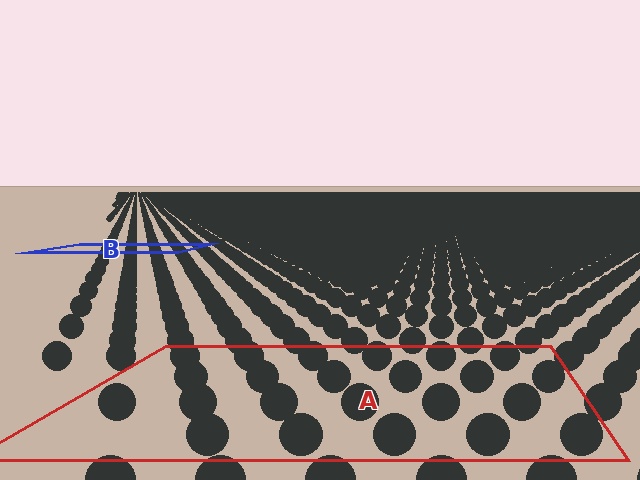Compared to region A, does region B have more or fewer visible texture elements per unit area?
Region B has more texture elements per unit area — they are packed more densely because it is farther away.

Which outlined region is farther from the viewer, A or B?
Region B is farther from the viewer — the texture elements inside it appear smaller and more densely packed.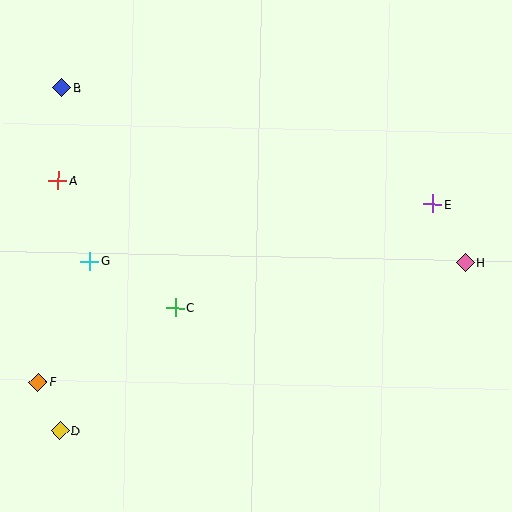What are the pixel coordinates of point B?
Point B is at (62, 88).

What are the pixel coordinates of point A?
Point A is at (58, 181).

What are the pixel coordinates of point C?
Point C is at (175, 308).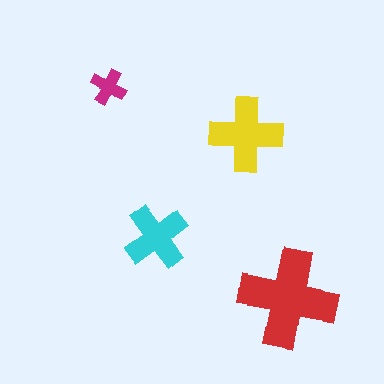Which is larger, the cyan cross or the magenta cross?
The cyan one.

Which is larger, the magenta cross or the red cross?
The red one.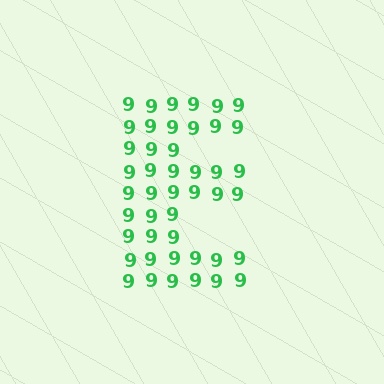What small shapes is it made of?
It is made of small digit 9's.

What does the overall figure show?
The overall figure shows the letter E.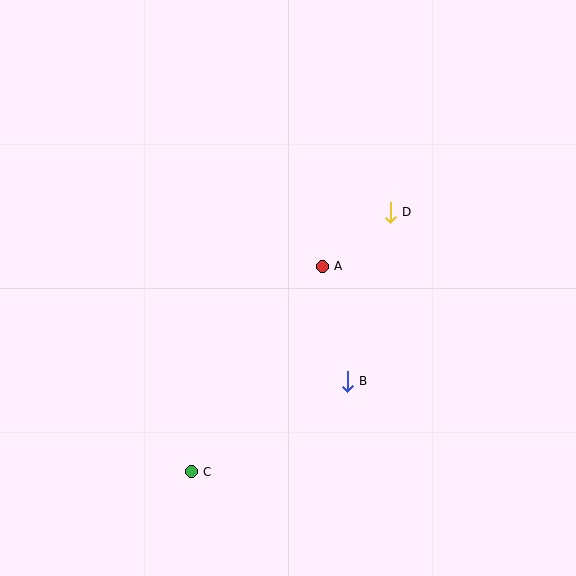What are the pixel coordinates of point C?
Point C is at (191, 472).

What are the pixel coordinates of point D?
Point D is at (390, 212).